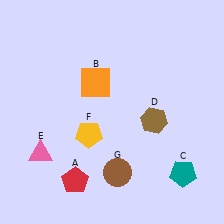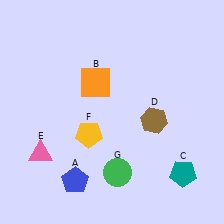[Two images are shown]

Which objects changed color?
A changed from red to blue. G changed from brown to green.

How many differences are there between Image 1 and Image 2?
There are 2 differences between the two images.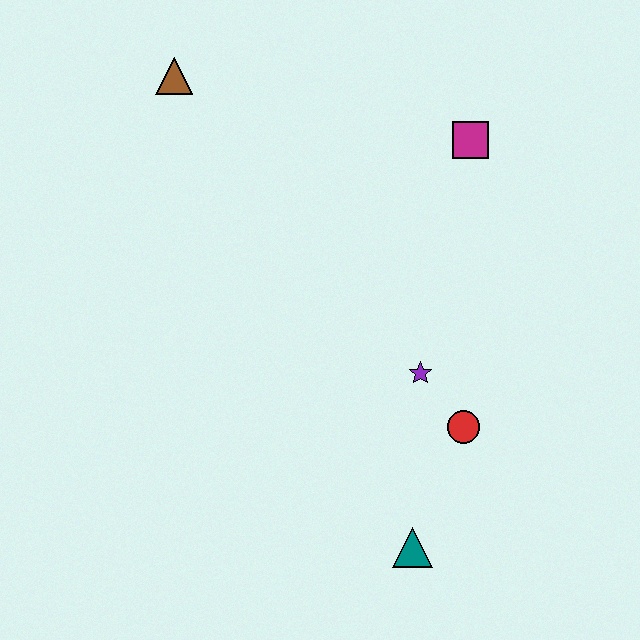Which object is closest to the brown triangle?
The magenta square is closest to the brown triangle.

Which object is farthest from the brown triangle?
The teal triangle is farthest from the brown triangle.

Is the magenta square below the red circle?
No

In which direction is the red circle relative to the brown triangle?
The red circle is below the brown triangle.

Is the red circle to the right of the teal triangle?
Yes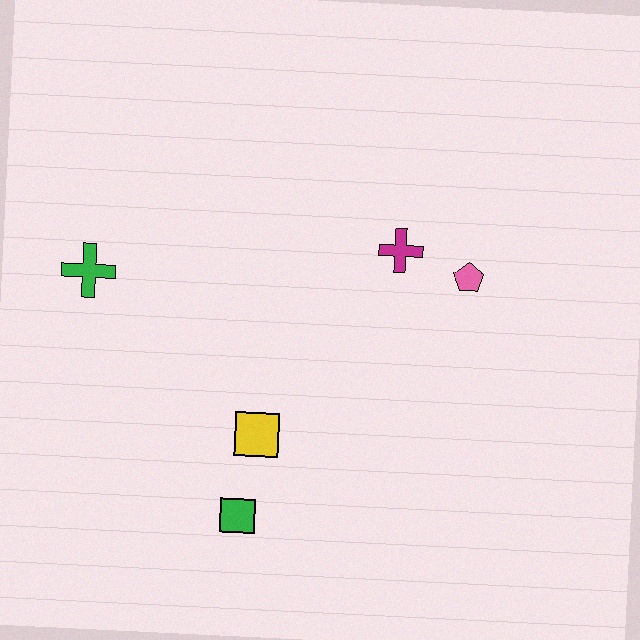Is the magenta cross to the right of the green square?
Yes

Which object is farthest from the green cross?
The pink pentagon is farthest from the green cross.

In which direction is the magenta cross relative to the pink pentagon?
The magenta cross is to the left of the pink pentagon.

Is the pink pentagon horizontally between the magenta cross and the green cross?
No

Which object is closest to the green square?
The yellow square is closest to the green square.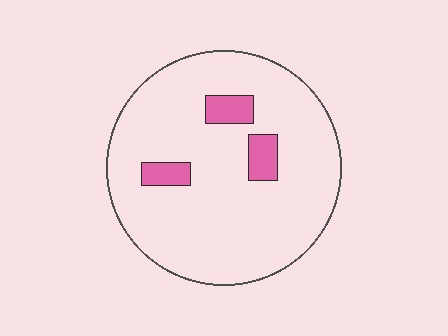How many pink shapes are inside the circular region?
3.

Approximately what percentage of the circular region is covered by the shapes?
Approximately 10%.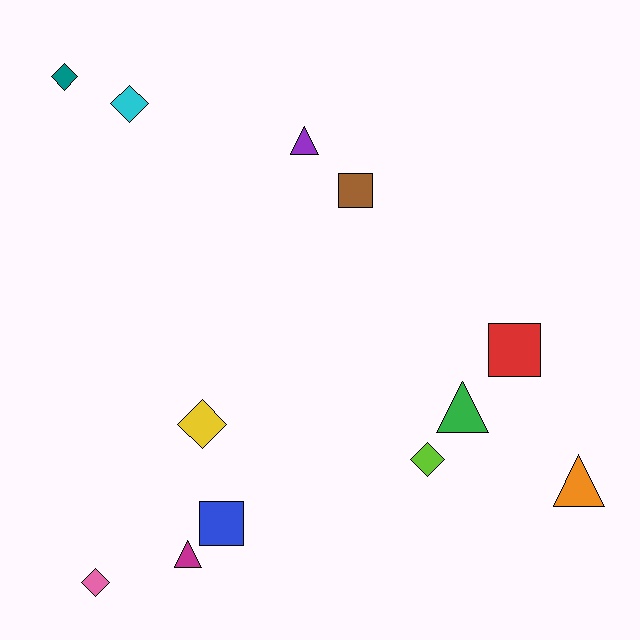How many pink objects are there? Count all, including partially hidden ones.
There is 1 pink object.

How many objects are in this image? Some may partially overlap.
There are 12 objects.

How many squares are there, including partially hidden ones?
There are 3 squares.